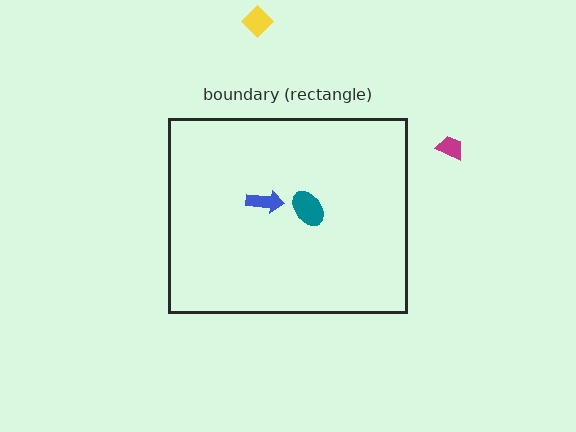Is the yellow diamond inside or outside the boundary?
Outside.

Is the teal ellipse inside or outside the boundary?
Inside.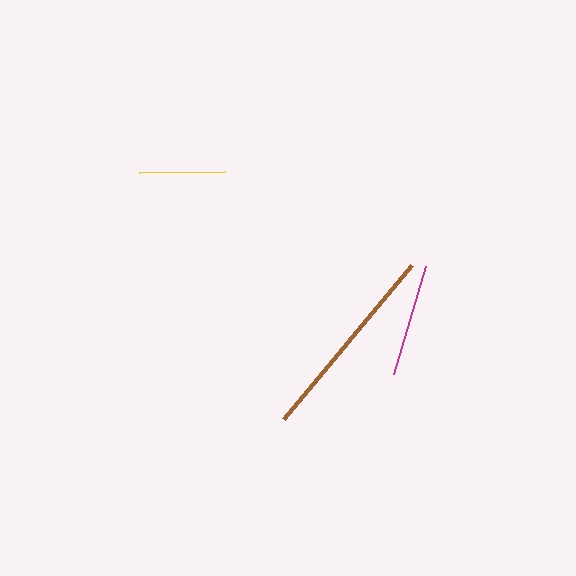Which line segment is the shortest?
The yellow line is the shortest at approximately 86 pixels.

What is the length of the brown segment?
The brown segment is approximately 200 pixels long.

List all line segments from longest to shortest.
From longest to shortest: brown, magenta, yellow.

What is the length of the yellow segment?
The yellow segment is approximately 86 pixels long.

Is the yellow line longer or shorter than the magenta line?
The magenta line is longer than the yellow line.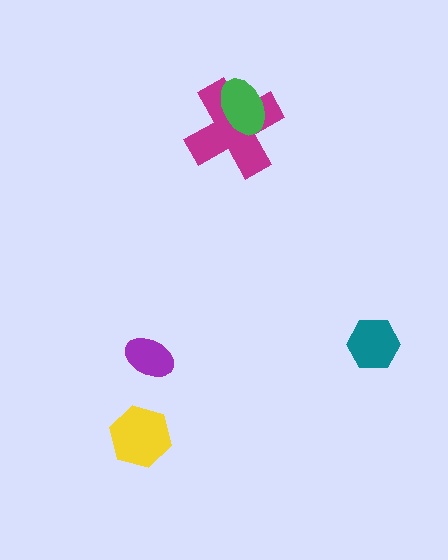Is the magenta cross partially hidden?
Yes, it is partially covered by another shape.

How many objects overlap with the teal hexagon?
0 objects overlap with the teal hexagon.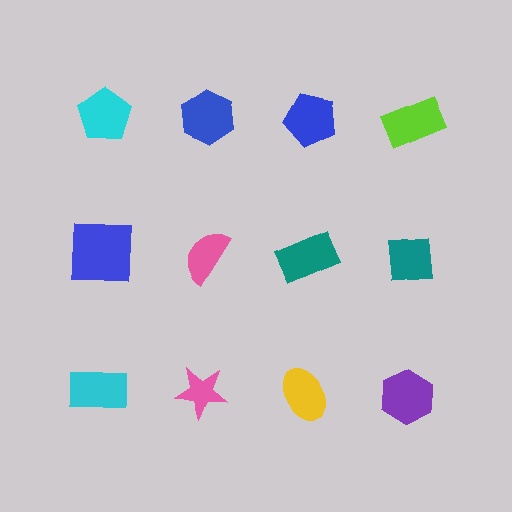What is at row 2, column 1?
A blue square.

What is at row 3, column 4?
A purple hexagon.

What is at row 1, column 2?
A blue hexagon.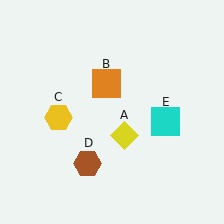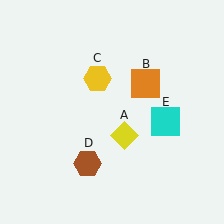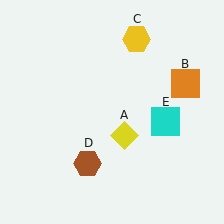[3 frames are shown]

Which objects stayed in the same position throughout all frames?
Yellow diamond (object A) and brown hexagon (object D) and cyan square (object E) remained stationary.